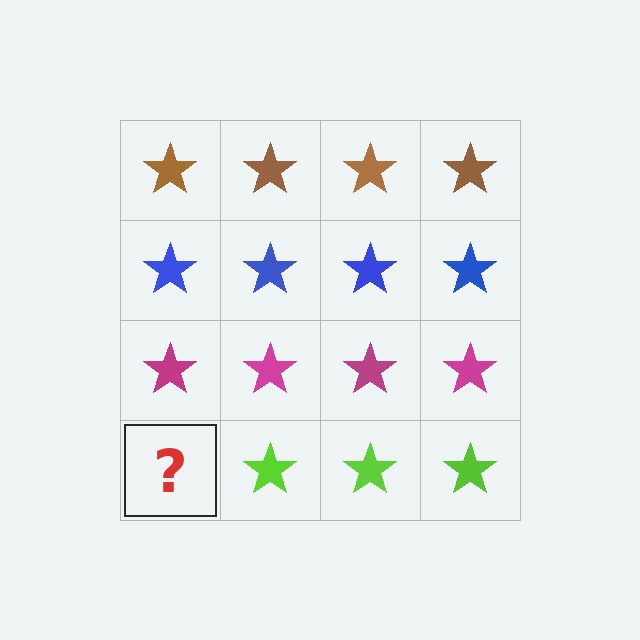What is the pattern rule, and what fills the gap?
The rule is that each row has a consistent color. The gap should be filled with a lime star.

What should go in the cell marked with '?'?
The missing cell should contain a lime star.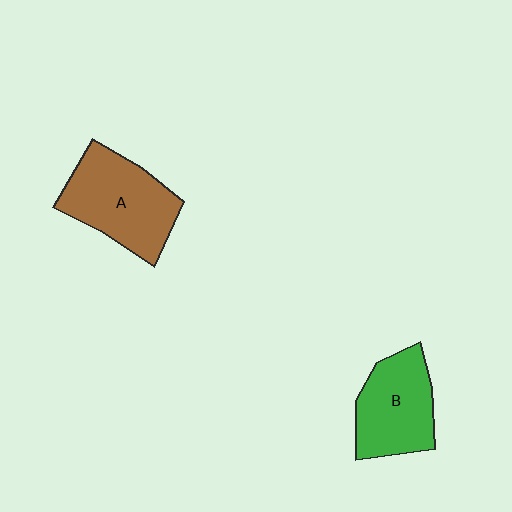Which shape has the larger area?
Shape A (brown).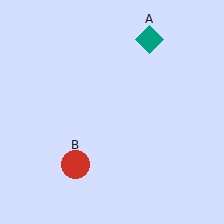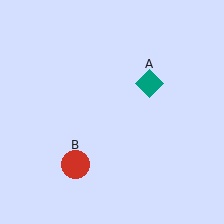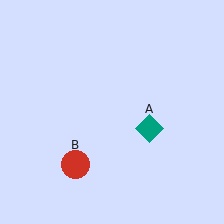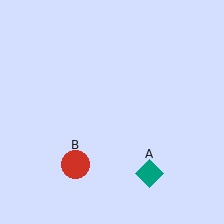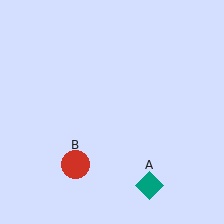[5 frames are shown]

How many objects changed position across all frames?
1 object changed position: teal diamond (object A).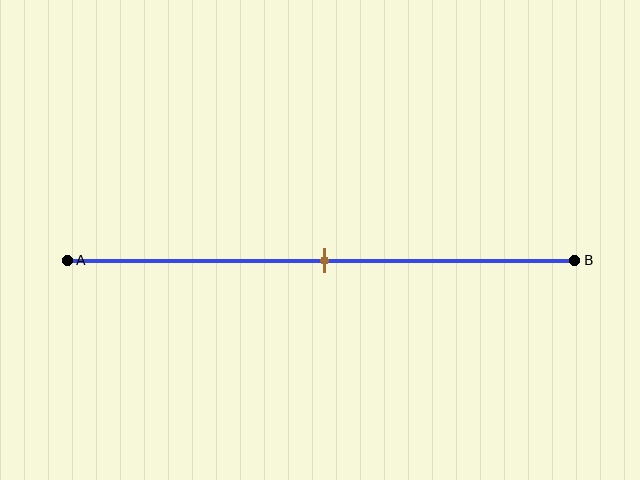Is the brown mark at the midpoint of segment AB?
Yes, the mark is approximately at the midpoint.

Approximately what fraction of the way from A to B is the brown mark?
The brown mark is approximately 50% of the way from A to B.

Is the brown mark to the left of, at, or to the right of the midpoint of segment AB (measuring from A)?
The brown mark is approximately at the midpoint of segment AB.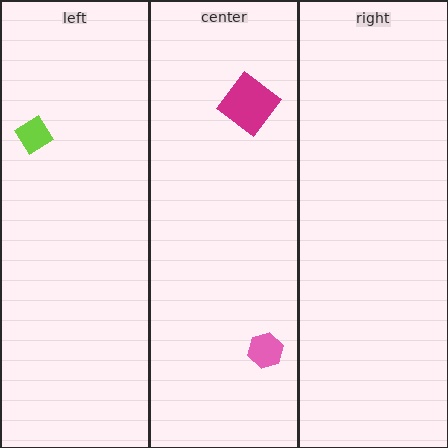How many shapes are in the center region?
2.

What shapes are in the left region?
The lime diamond.